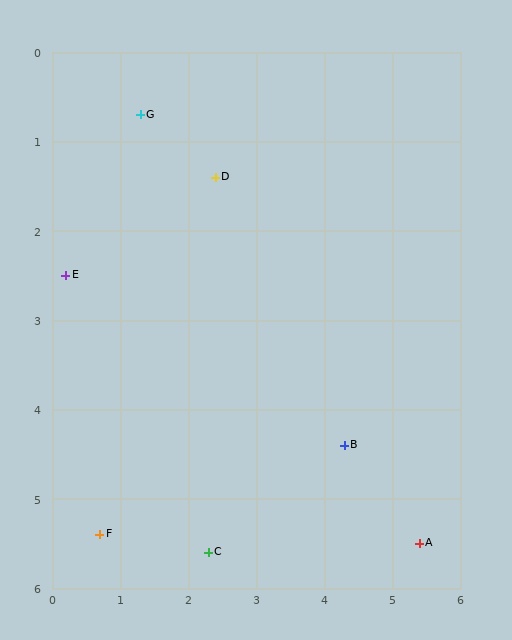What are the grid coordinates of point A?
Point A is at approximately (5.4, 5.5).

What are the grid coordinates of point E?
Point E is at approximately (0.2, 2.5).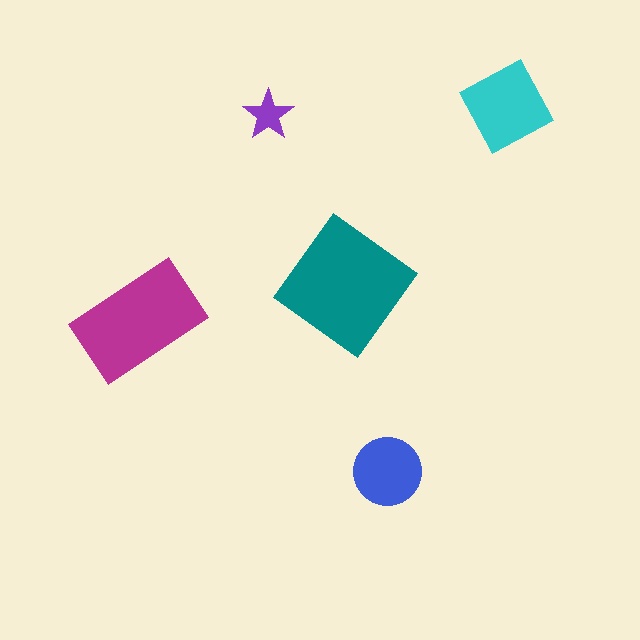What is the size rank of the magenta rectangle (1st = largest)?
2nd.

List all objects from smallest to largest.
The purple star, the blue circle, the cyan diamond, the magenta rectangle, the teal diamond.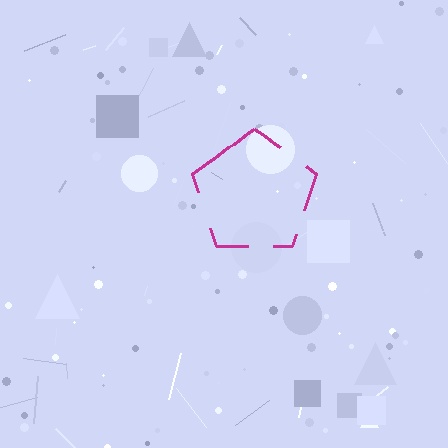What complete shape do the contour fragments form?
The contour fragments form a pentagon.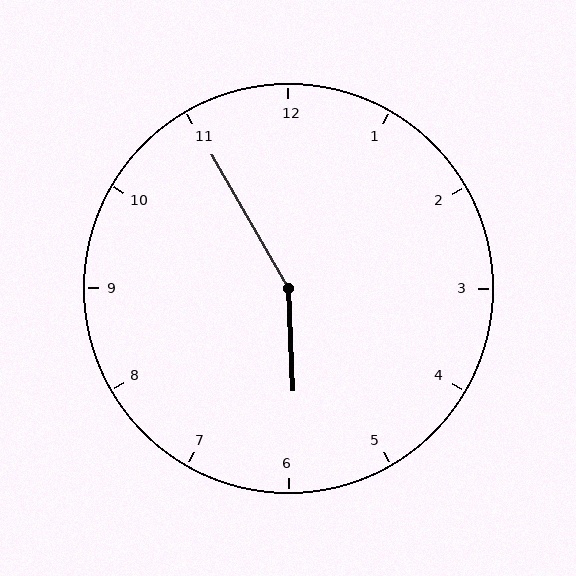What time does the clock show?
5:55.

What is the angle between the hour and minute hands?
Approximately 152 degrees.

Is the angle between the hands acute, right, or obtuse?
It is obtuse.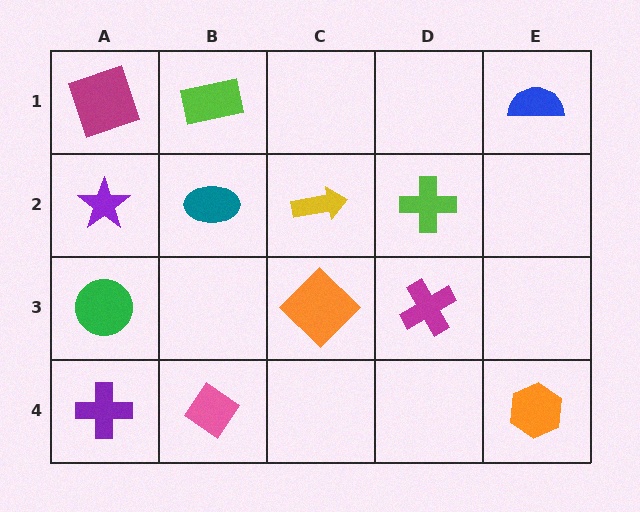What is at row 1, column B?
A lime rectangle.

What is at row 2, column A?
A purple star.